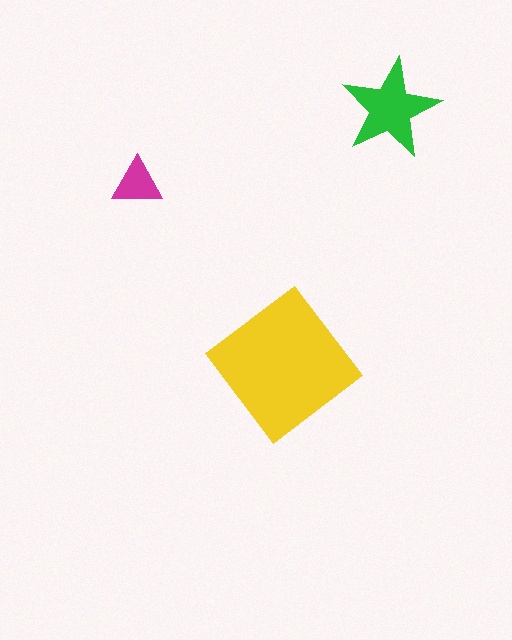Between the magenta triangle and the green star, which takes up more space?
The green star.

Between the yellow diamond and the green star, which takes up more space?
The yellow diamond.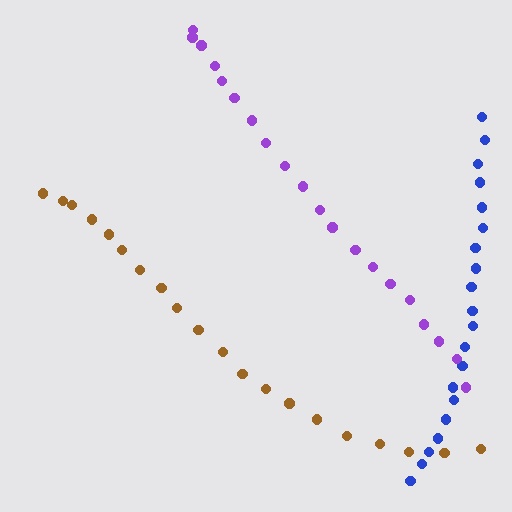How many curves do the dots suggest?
There are 3 distinct paths.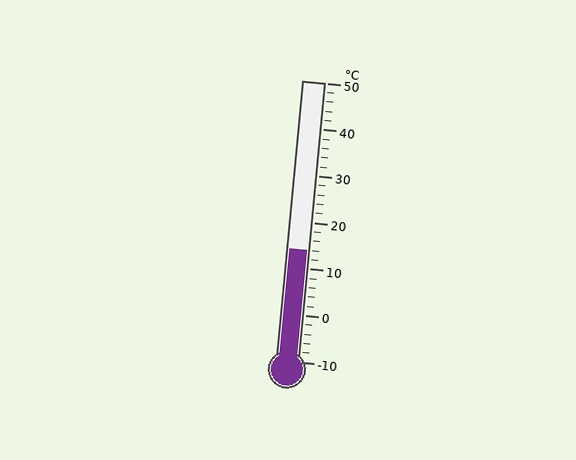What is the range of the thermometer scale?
The thermometer scale ranges from -10°C to 50°C.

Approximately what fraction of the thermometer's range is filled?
The thermometer is filled to approximately 40% of its range.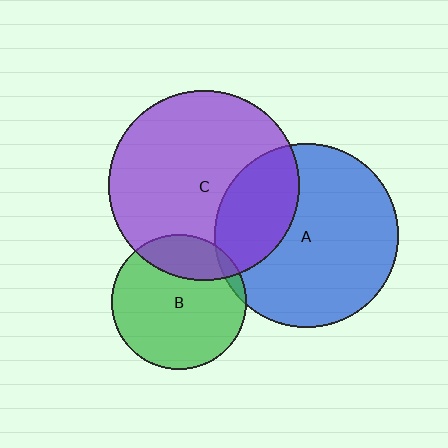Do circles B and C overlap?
Yes.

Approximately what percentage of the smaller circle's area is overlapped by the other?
Approximately 25%.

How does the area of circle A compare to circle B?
Approximately 1.8 times.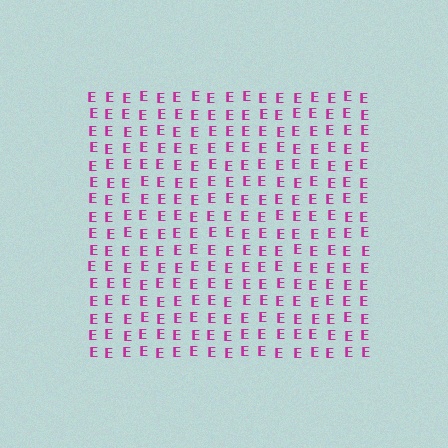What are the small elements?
The small elements are letter E's.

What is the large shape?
The large shape is a square.